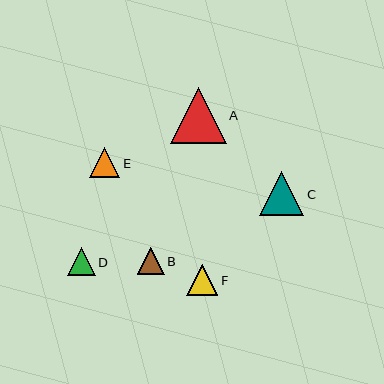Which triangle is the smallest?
Triangle B is the smallest with a size of approximately 27 pixels.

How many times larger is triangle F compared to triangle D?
Triangle F is approximately 1.1 times the size of triangle D.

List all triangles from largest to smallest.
From largest to smallest: A, C, F, E, D, B.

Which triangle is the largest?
Triangle A is the largest with a size of approximately 56 pixels.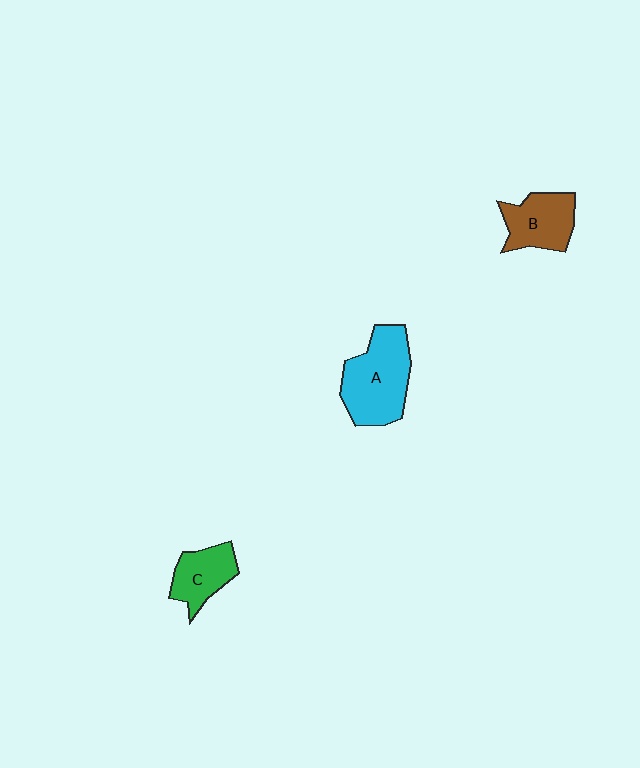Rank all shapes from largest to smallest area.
From largest to smallest: A (cyan), B (brown), C (green).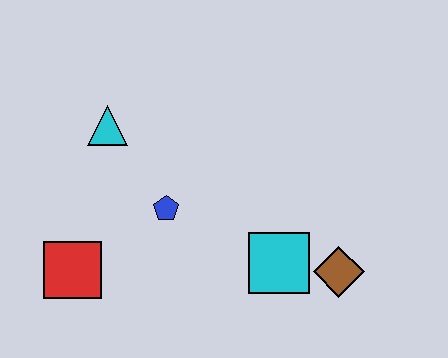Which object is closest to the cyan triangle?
The blue pentagon is closest to the cyan triangle.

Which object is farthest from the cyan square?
The cyan triangle is farthest from the cyan square.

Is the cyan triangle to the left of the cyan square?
Yes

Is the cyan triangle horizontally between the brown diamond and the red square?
Yes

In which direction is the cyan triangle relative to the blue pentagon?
The cyan triangle is above the blue pentagon.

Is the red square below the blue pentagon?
Yes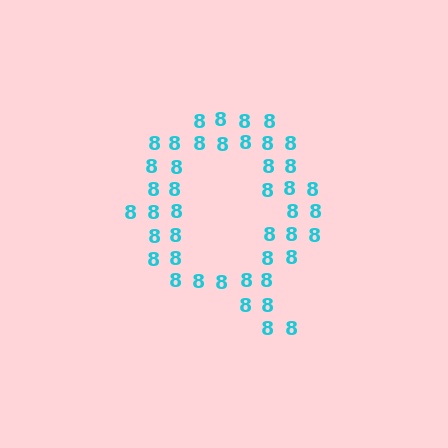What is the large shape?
The large shape is the letter Q.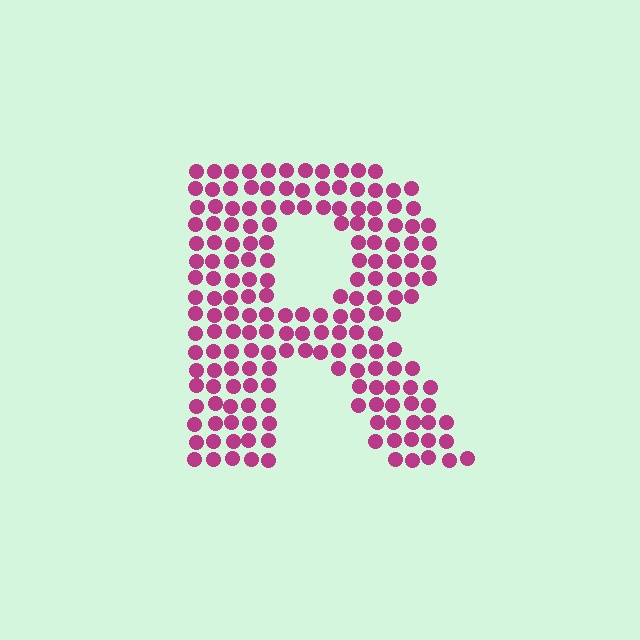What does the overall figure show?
The overall figure shows the letter R.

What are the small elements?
The small elements are circles.